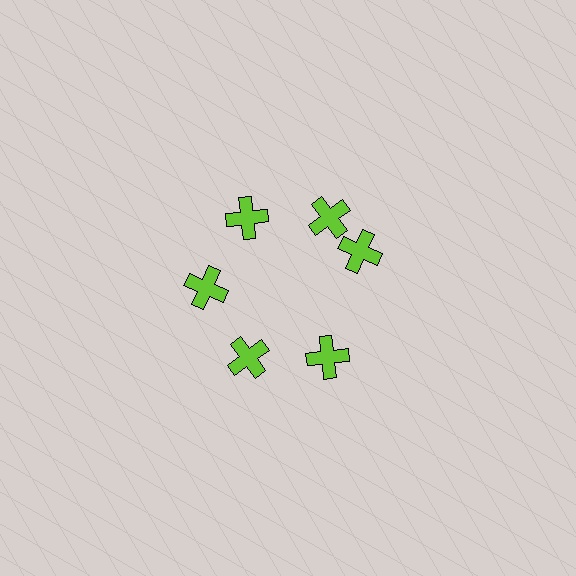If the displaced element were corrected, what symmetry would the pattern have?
It would have 6-fold rotational symmetry — the pattern would map onto itself every 60 degrees.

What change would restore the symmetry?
The symmetry would be restored by rotating it back into even spacing with its neighbors so that all 6 crosses sit at equal angles and equal distance from the center.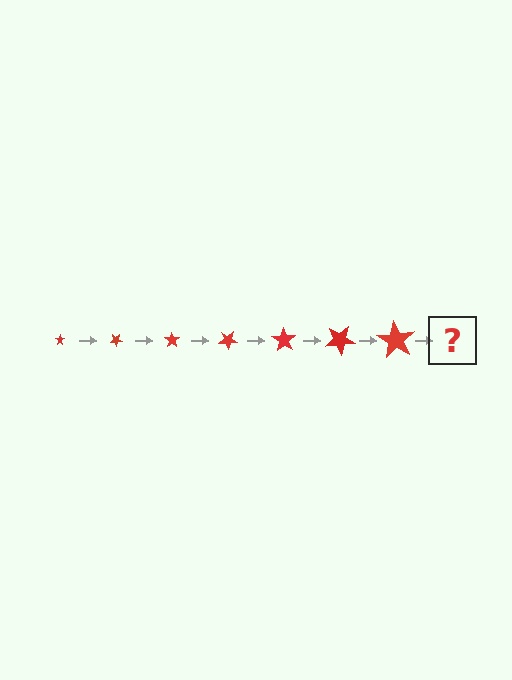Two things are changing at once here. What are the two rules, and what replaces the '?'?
The two rules are that the star grows larger each step and it rotates 35 degrees each step. The '?' should be a star, larger than the previous one and rotated 245 degrees from the start.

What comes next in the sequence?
The next element should be a star, larger than the previous one and rotated 245 degrees from the start.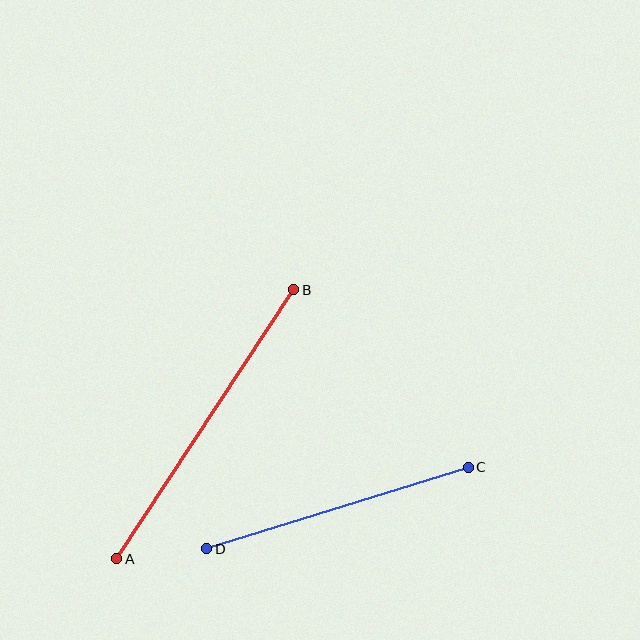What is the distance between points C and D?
The distance is approximately 274 pixels.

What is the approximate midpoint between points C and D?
The midpoint is at approximately (337, 508) pixels.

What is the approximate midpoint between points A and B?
The midpoint is at approximately (205, 424) pixels.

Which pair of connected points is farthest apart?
Points A and B are farthest apart.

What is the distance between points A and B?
The distance is approximately 322 pixels.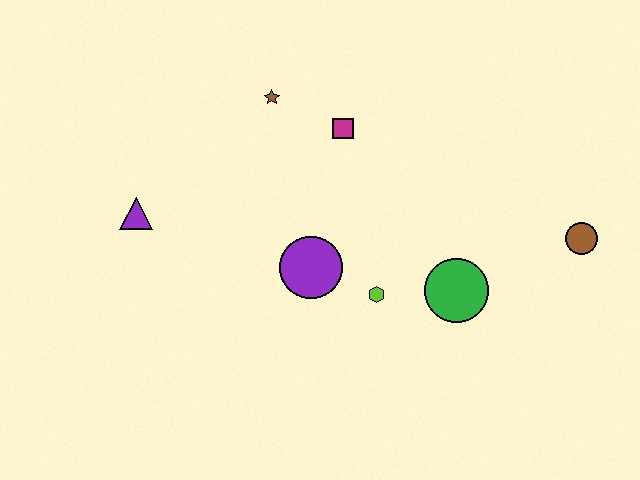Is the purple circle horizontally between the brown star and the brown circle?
Yes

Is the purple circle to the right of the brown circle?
No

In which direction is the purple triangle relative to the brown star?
The purple triangle is to the left of the brown star.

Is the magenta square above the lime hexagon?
Yes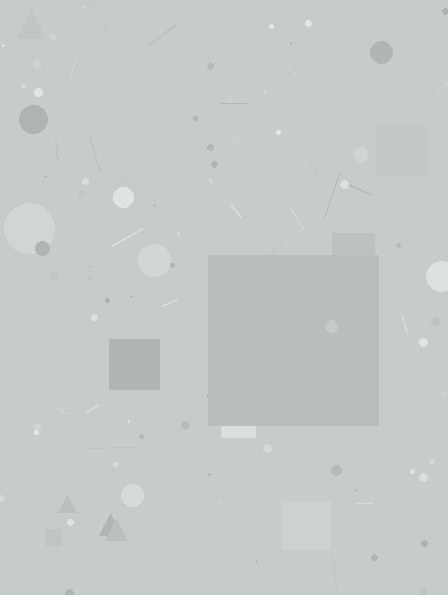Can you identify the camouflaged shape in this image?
The camouflaged shape is a square.